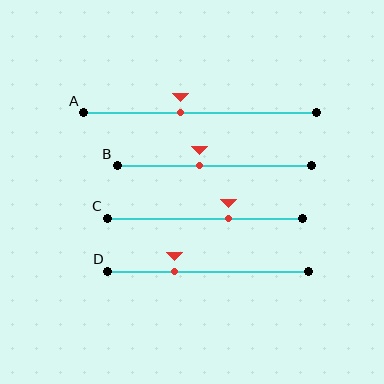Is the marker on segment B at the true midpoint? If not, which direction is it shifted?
No, the marker on segment B is shifted to the left by about 8% of the segment length.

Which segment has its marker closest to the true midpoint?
Segment B has its marker closest to the true midpoint.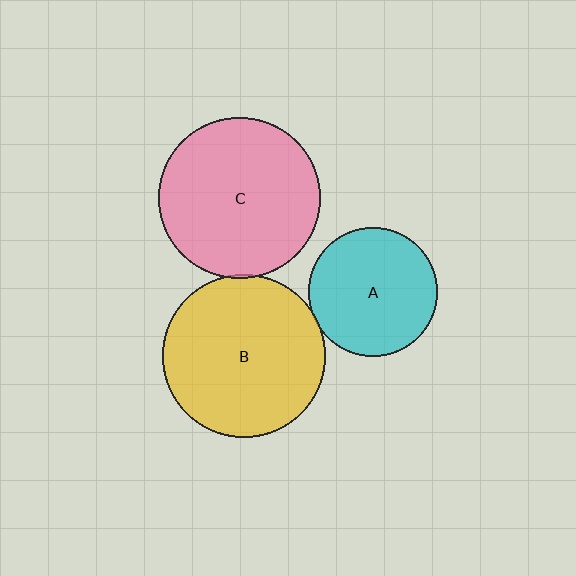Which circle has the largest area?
Circle B (yellow).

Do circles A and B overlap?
Yes.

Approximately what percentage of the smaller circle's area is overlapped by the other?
Approximately 5%.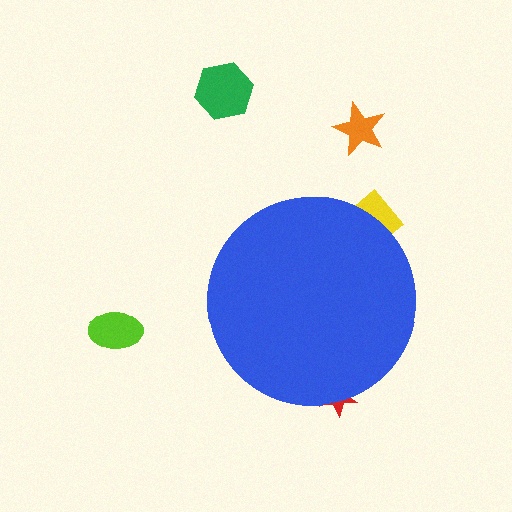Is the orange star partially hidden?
No, the orange star is fully visible.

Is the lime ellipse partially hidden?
No, the lime ellipse is fully visible.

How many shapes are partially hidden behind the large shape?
2 shapes are partially hidden.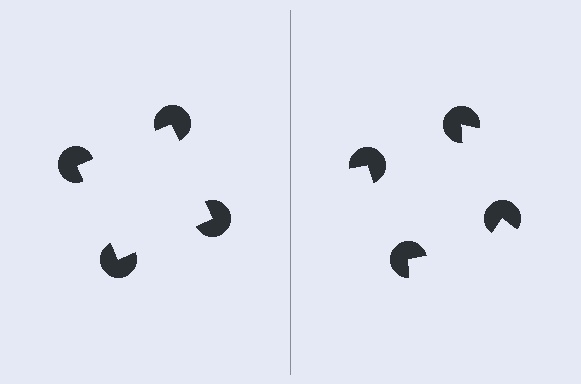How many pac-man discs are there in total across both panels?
8 — 4 on each side.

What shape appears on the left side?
An illusory square.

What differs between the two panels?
The pac-man discs are positioned identically on both sides; only the wedge orientations differ. On the left they align to a square; on the right they are misaligned.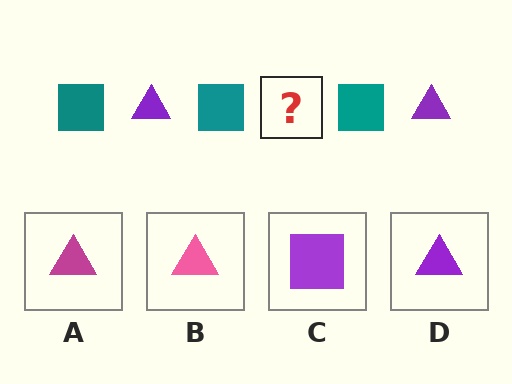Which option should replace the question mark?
Option D.